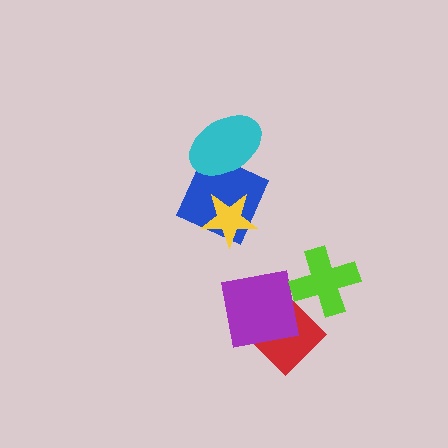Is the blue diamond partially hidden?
Yes, it is partially covered by another shape.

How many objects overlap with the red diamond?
2 objects overlap with the red diamond.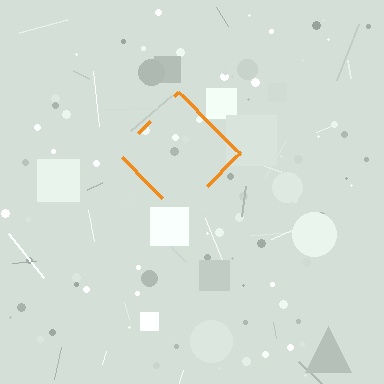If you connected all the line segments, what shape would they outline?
They would outline a diamond.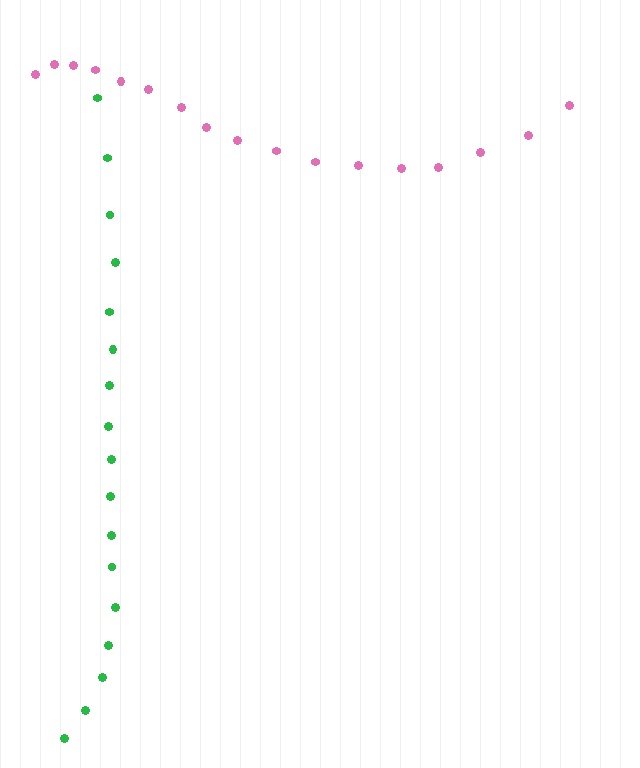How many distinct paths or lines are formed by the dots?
There are 2 distinct paths.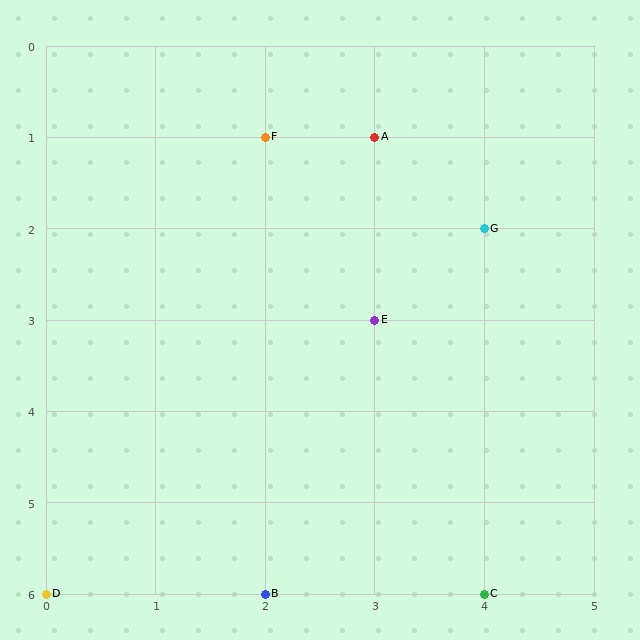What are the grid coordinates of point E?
Point E is at grid coordinates (3, 3).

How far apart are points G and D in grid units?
Points G and D are 4 columns and 4 rows apart (about 5.7 grid units diagonally).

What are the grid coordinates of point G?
Point G is at grid coordinates (4, 2).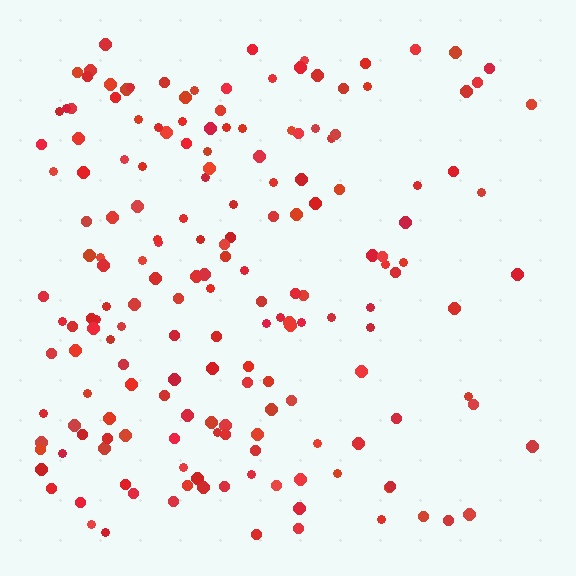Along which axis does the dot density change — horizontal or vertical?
Horizontal.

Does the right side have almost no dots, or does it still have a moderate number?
Still a moderate number, just noticeably fewer than the left.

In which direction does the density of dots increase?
From right to left, with the left side densest.